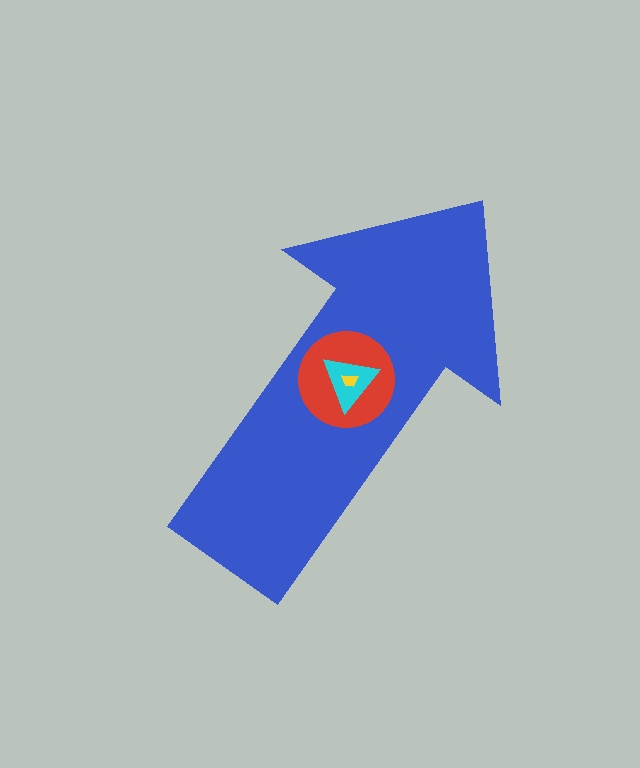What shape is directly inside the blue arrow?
The red circle.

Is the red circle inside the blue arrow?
Yes.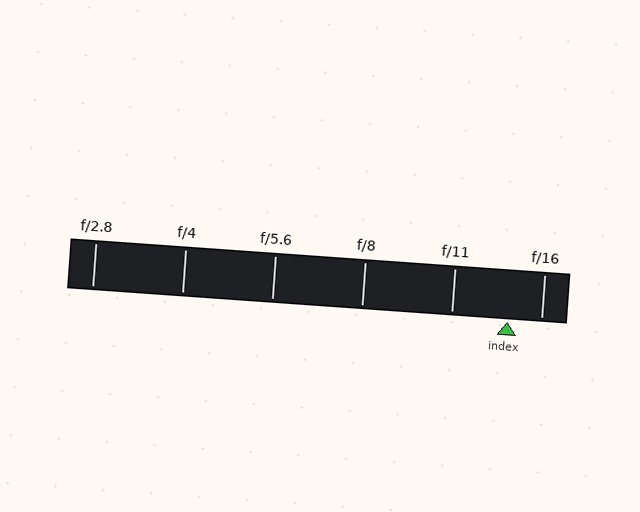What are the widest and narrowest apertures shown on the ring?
The widest aperture shown is f/2.8 and the narrowest is f/16.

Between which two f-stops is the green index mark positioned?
The index mark is between f/11 and f/16.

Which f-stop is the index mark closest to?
The index mark is closest to f/16.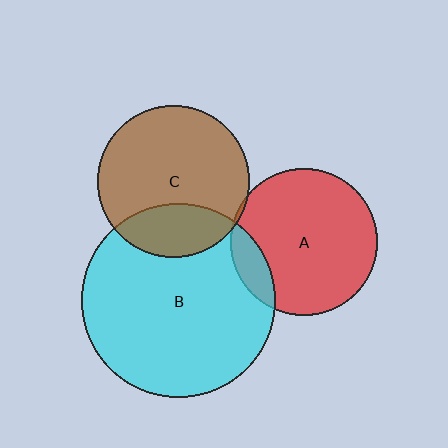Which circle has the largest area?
Circle B (cyan).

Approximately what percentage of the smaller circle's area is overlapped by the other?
Approximately 25%.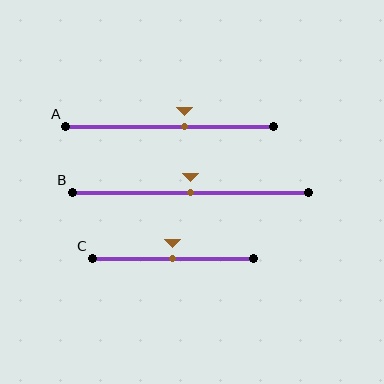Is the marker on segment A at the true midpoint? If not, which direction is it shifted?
No, the marker on segment A is shifted to the right by about 7% of the segment length.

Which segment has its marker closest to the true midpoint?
Segment B has its marker closest to the true midpoint.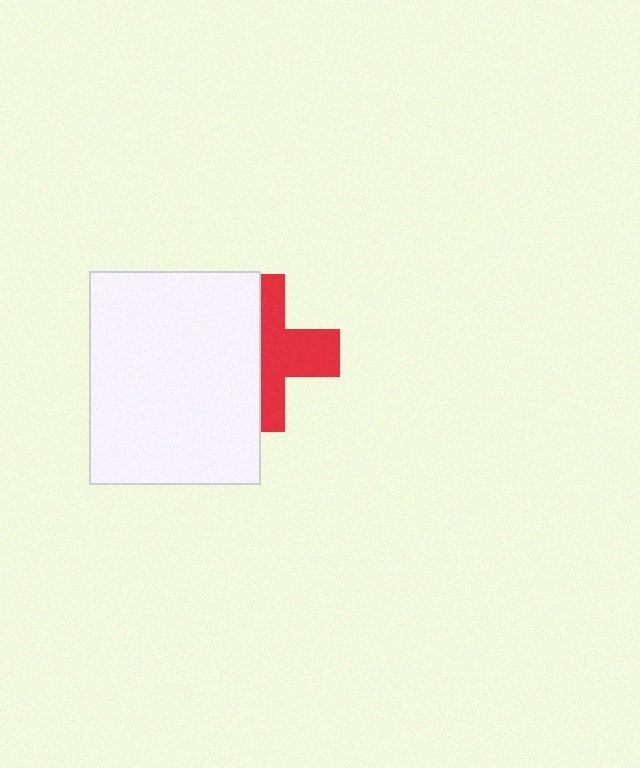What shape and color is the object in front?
The object in front is a white rectangle.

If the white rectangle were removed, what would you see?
You would see the complete red cross.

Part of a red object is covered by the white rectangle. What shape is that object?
It is a cross.